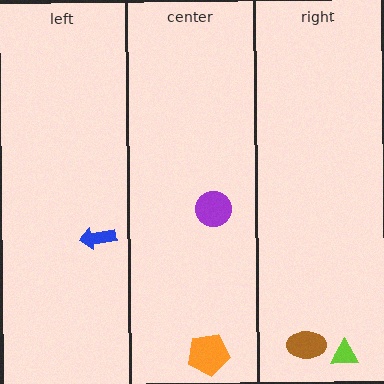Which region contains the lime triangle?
The right region.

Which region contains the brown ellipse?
The right region.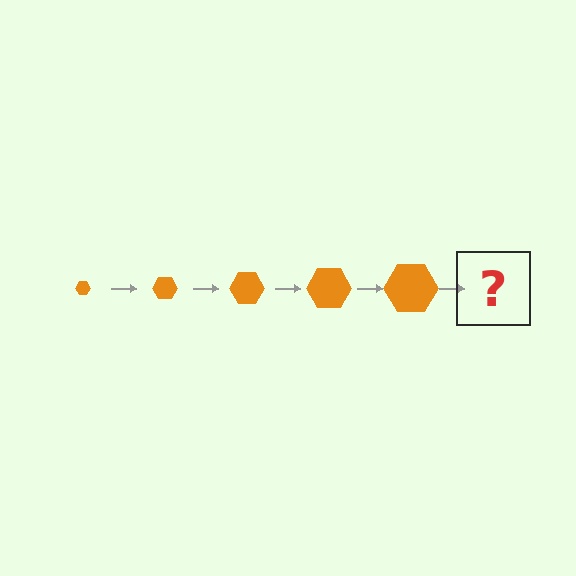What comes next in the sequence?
The next element should be an orange hexagon, larger than the previous one.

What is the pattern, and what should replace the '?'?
The pattern is that the hexagon gets progressively larger each step. The '?' should be an orange hexagon, larger than the previous one.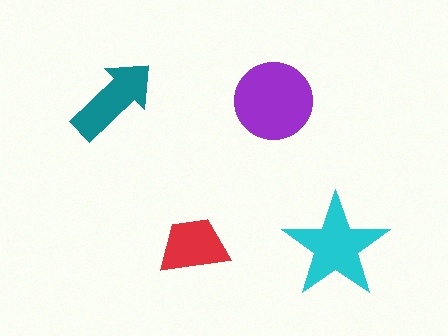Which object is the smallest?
The red trapezoid.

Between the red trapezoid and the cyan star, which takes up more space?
The cyan star.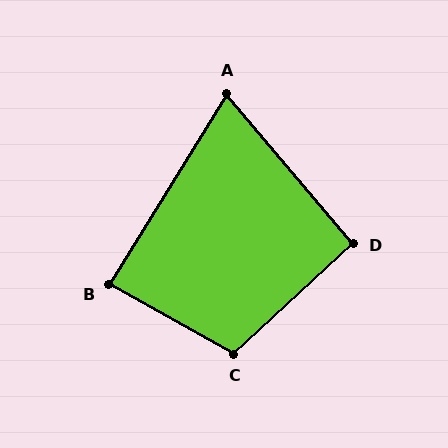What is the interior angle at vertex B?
Approximately 87 degrees (approximately right).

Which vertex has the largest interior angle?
C, at approximately 108 degrees.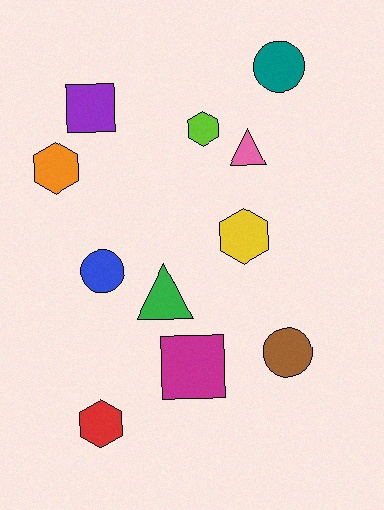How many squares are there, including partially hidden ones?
There are 2 squares.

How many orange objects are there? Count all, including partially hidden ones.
There is 1 orange object.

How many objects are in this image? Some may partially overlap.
There are 11 objects.